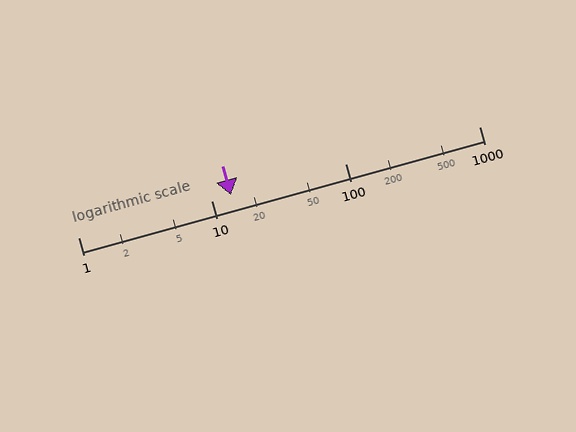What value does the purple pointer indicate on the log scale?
The pointer indicates approximately 14.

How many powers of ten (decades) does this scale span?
The scale spans 3 decades, from 1 to 1000.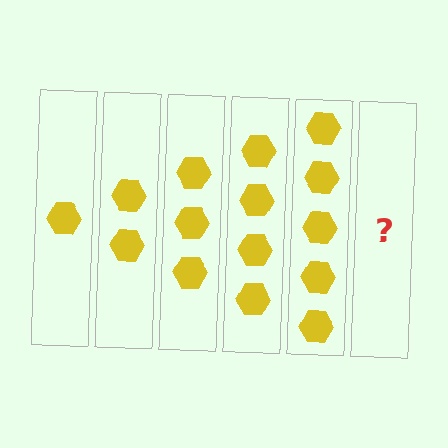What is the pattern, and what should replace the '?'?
The pattern is that each step adds one more hexagon. The '?' should be 6 hexagons.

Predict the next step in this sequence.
The next step is 6 hexagons.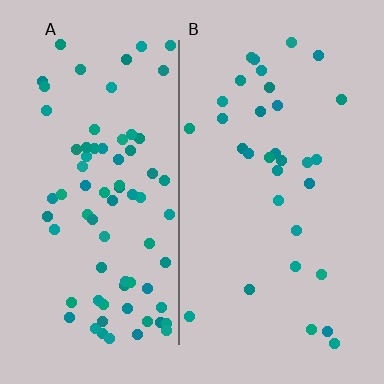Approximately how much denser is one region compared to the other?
Approximately 2.4× — region A over region B.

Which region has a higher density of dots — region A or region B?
A (the left).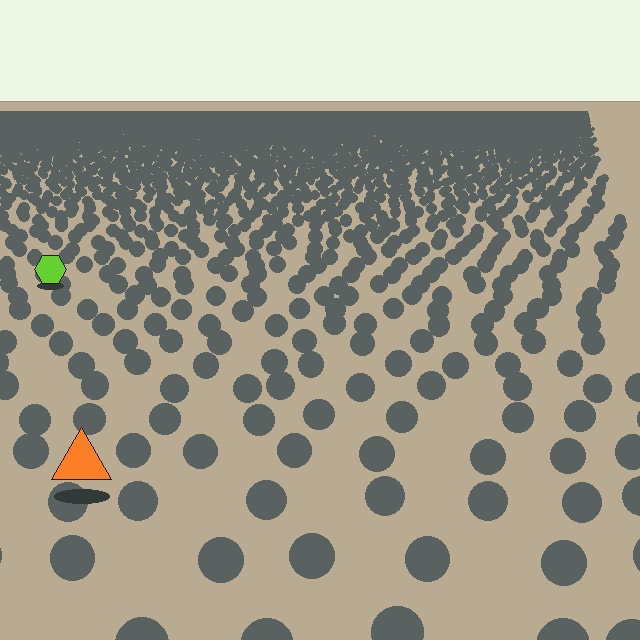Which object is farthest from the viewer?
The lime hexagon is farthest from the viewer. It appears smaller and the ground texture around it is denser.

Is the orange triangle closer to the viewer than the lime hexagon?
Yes. The orange triangle is closer — you can tell from the texture gradient: the ground texture is coarser near it.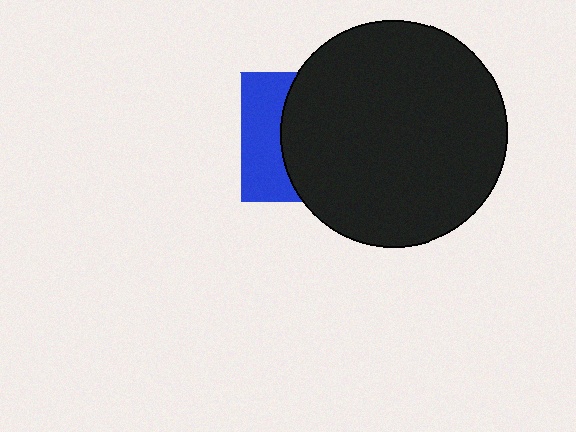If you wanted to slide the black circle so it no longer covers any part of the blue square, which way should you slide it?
Slide it right — that is the most direct way to separate the two shapes.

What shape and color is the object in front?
The object in front is a black circle.